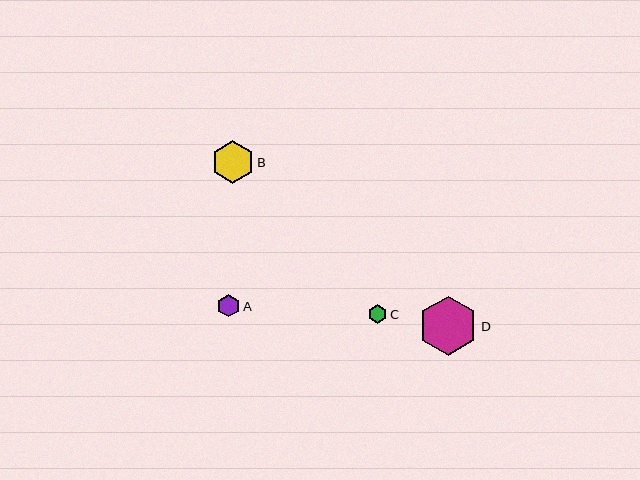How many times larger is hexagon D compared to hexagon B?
Hexagon D is approximately 1.4 times the size of hexagon B.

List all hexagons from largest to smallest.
From largest to smallest: D, B, A, C.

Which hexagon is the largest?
Hexagon D is the largest with a size of approximately 59 pixels.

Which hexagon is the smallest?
Hexagon C is the smallest with a size of approximately 19 pixels.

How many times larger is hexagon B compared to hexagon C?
Hexagon B is approximately 2.3 times the size of hexagon C.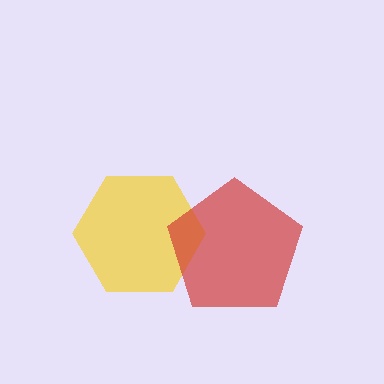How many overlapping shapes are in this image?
There are 2 overlapping shapes in the image.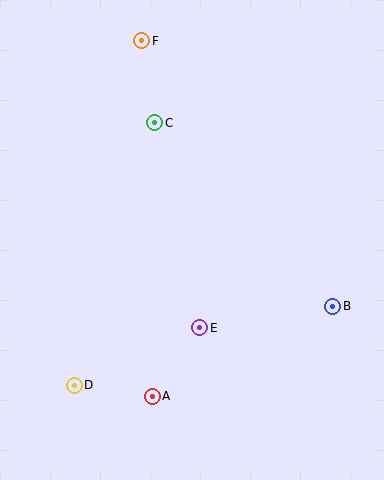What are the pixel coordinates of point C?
Point C is at (155, 123).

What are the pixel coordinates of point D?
Point D is at (74, 385).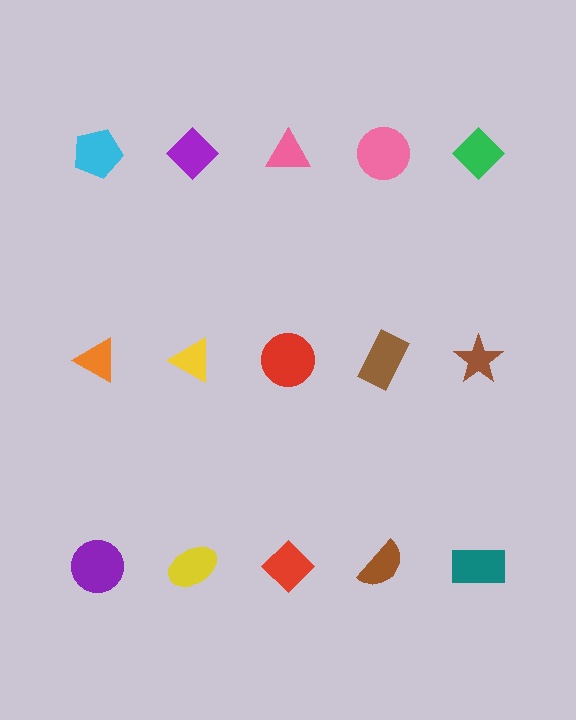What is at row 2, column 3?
A red circle.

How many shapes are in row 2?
5 shapes.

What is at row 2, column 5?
A brown star.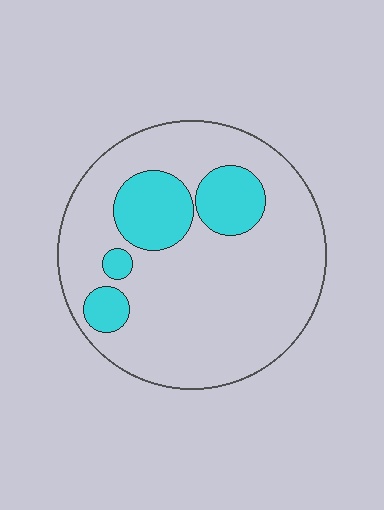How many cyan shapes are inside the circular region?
4.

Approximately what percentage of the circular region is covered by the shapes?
Approximately 20%.